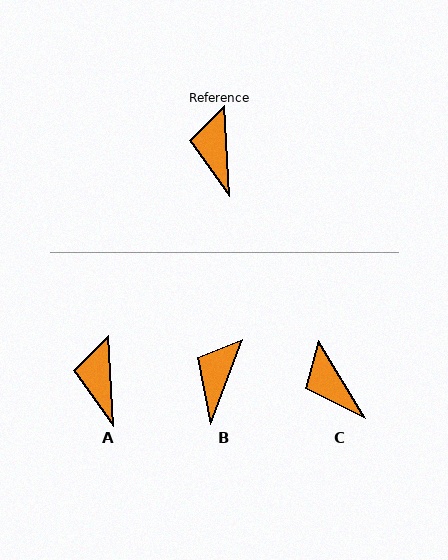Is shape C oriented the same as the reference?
No, it is off by about 28 degrees.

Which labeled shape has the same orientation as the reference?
A.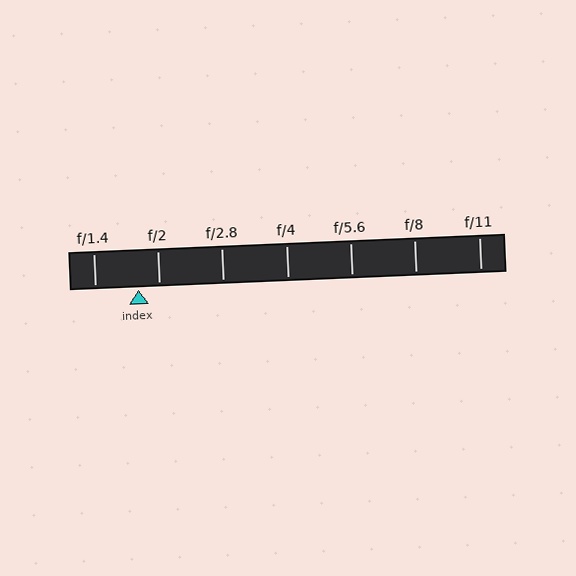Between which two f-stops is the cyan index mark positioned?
The index mark is between f/1.4 and f/2.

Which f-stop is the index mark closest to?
The index mark is closest to f/2.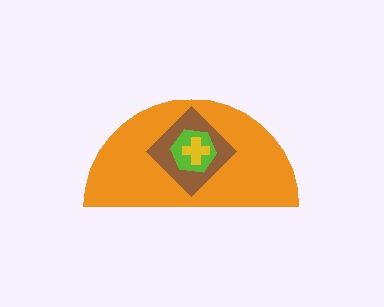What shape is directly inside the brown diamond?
The lime hexagon.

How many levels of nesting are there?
4.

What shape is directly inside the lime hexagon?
The yellow cross.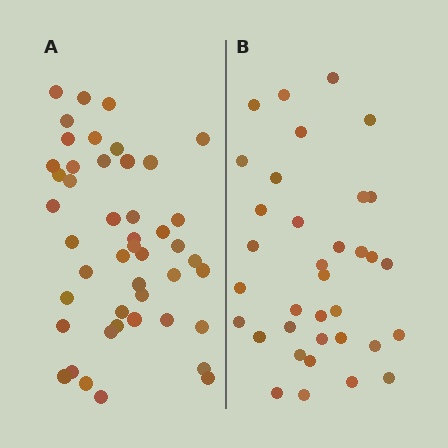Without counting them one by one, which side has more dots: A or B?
Region A (the left region) has more dots.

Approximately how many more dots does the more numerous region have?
Region A has roughly 12 or so more dots than region B.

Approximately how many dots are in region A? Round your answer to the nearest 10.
About 50 dots. (The exact count is 46, which rounds to 50.)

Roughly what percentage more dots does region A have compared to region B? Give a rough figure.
About 30% more.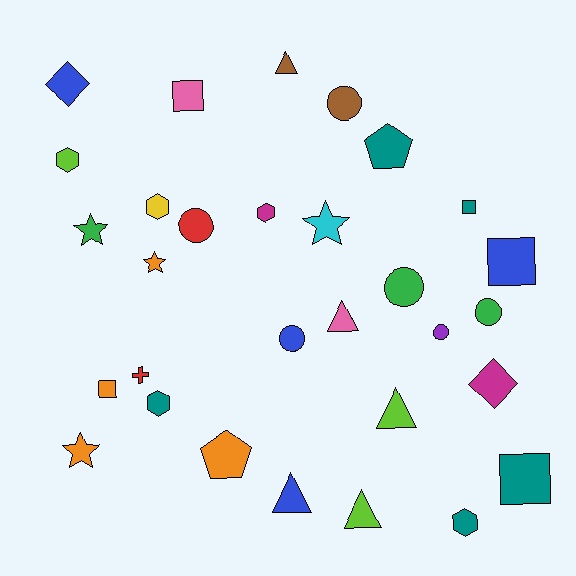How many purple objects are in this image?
There is 1 purple object.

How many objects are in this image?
There are 30 objects.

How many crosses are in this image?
There is 1 cross.